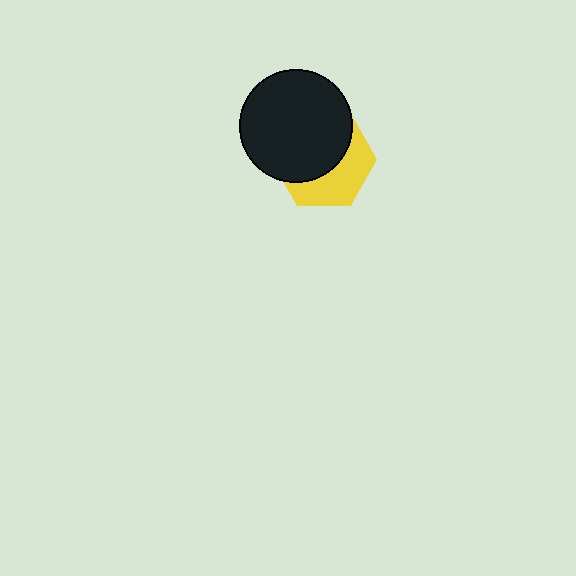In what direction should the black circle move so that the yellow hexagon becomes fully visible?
The black circle should move toward the upper-left. That is the shortest direction to clear the overlap and leave the yellow hexagon fully visible.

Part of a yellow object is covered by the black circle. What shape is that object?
It is a hexagon.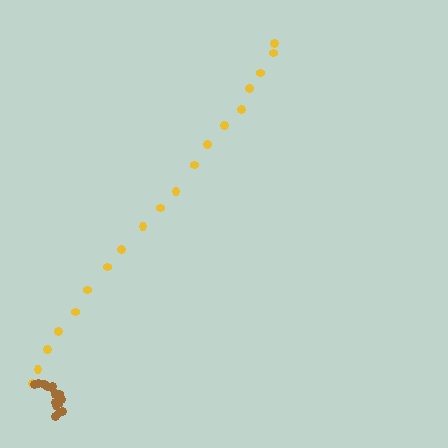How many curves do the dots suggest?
There are 2 distinct paths.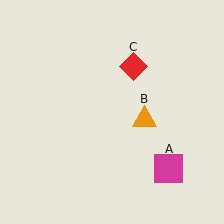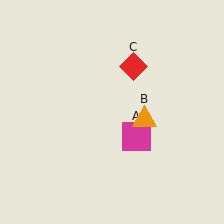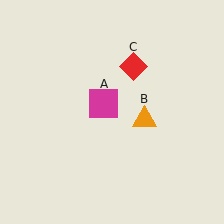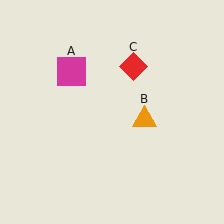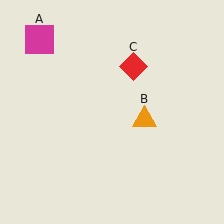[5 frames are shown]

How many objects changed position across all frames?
1 object changed position: magenta square (object A).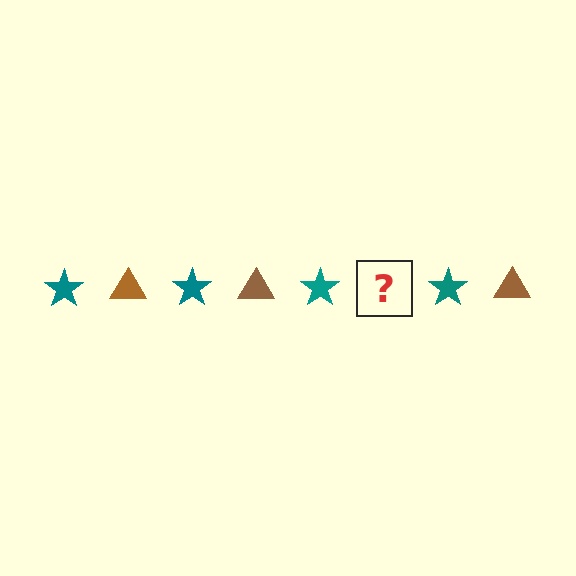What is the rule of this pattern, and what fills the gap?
The rule is that the pattern alternates between teal star and brown triangle. The gap should be filled with a brown triangle.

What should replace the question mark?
The question mark should be replaced with a brown triangle.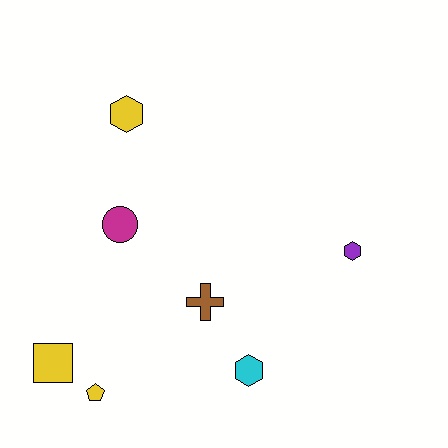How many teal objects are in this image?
There are no teal objects.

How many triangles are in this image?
There are no triangles.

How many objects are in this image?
There are 7 objects.